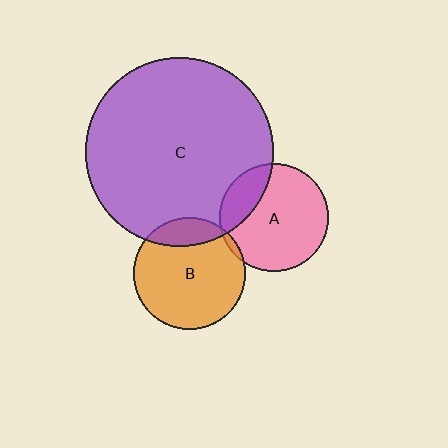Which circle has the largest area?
Circle C (purple).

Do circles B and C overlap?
Yes.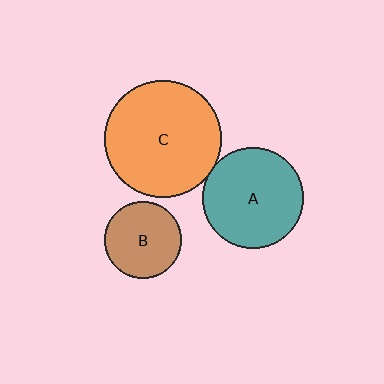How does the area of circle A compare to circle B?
Approximately 1.7 times.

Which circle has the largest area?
Circle C (orange).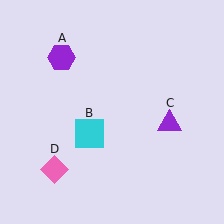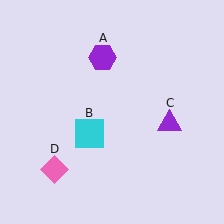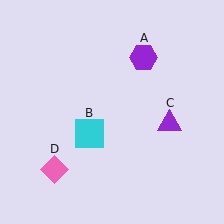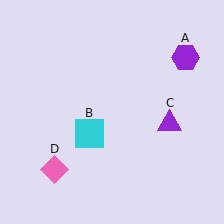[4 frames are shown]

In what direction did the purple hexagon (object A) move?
The purple hexagon (object A) moved right.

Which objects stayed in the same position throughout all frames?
Cyan square (object B) and purple triangle (object C) and pink diamond (object D) remained stationary.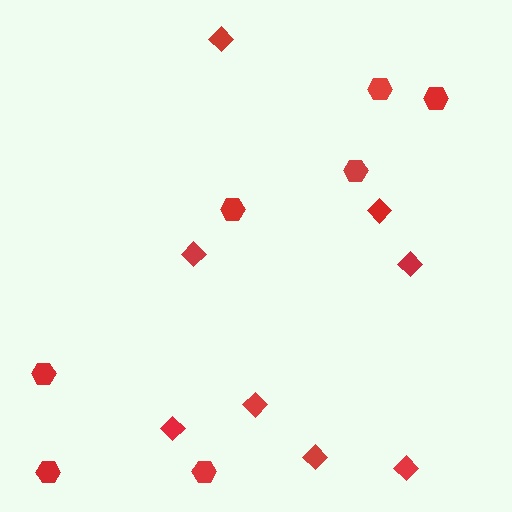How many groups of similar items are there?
There are 2 groups: one group of hexagons (7) and one group of diamonds (8).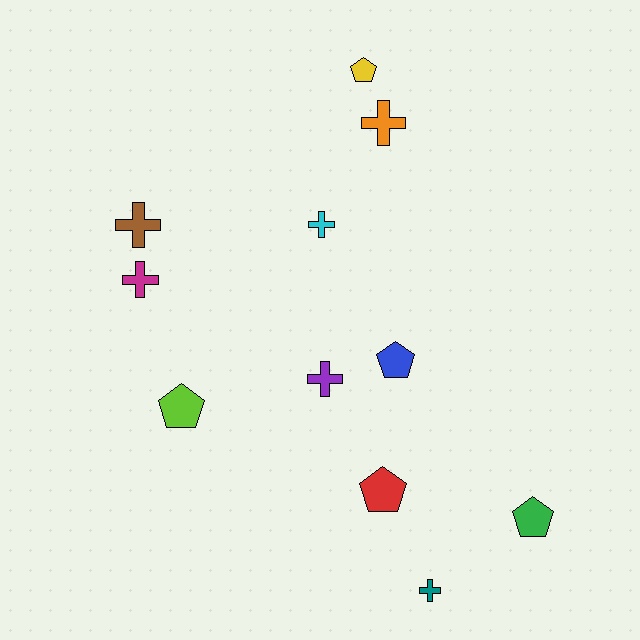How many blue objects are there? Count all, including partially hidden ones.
There is 1 blue object.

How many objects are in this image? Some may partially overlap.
There are 11 objects.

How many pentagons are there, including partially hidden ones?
There are 5 pentagons.